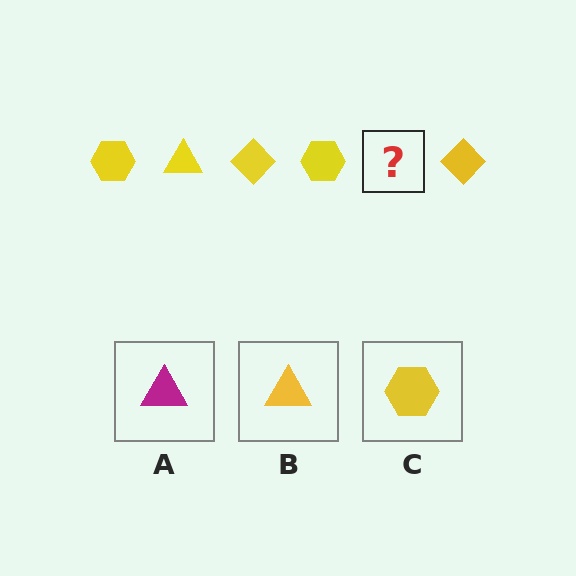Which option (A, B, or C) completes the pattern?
B.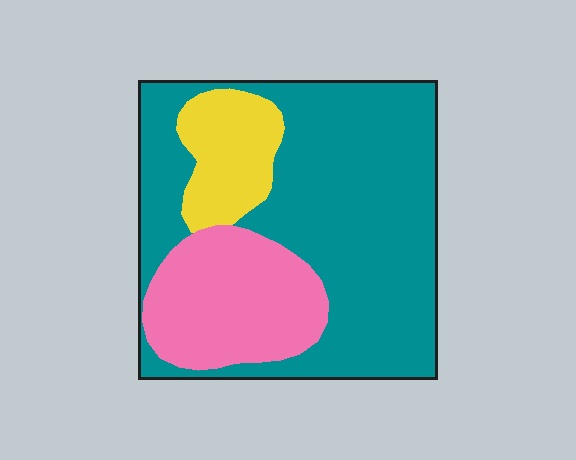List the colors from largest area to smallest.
From largest to smallest: teal, pink, yellow.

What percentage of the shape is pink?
Pink takes up about one quarter (1/4) of the shape.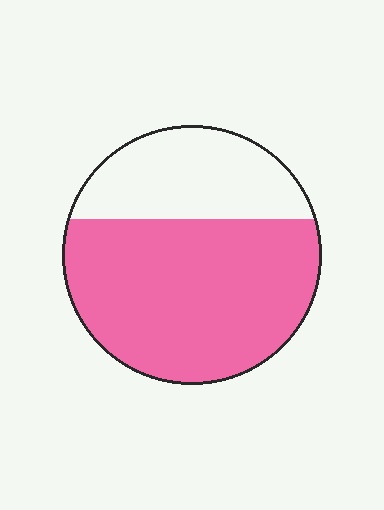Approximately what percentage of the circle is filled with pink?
Approximately 65%.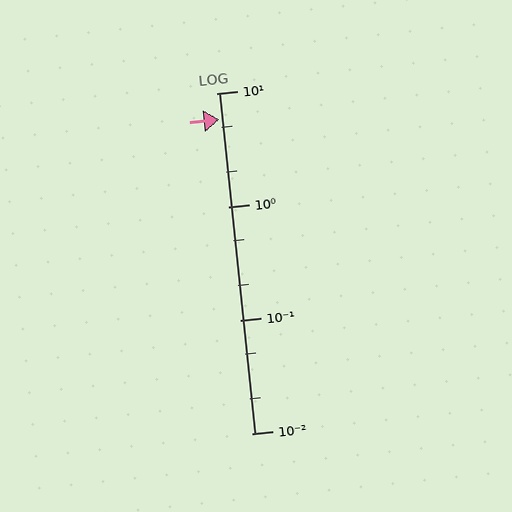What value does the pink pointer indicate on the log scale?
The pointer indicates approximately 5.8.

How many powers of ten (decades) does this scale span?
The scale spans 3 decades, from 0.01 to 10.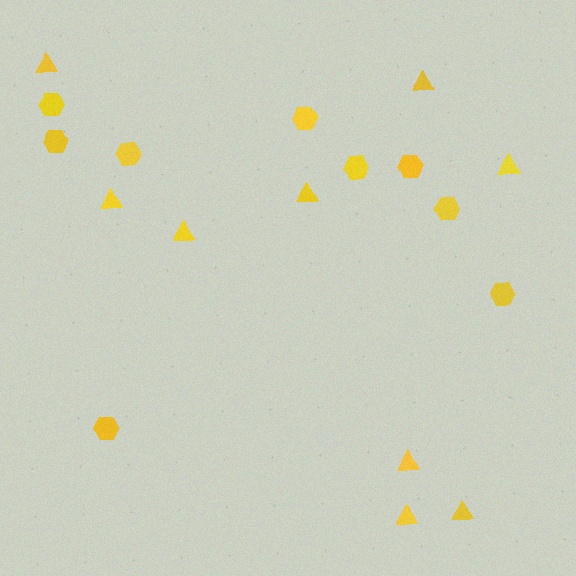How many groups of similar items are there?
There are 2 groups: one group of triangles (9) and one group of hexagons (9).